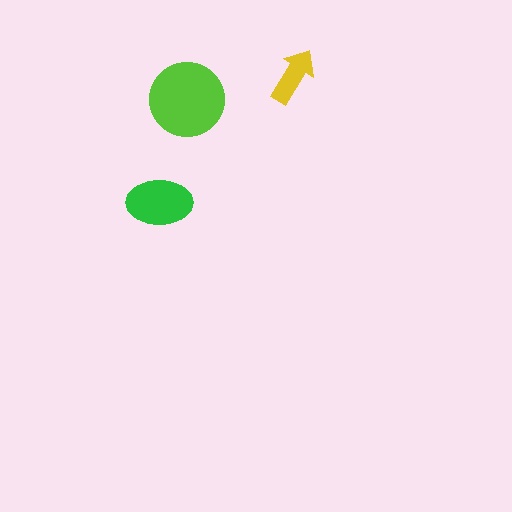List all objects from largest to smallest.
The lime circle, the green ellipse, the yellow arrow.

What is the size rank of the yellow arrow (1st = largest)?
3rd.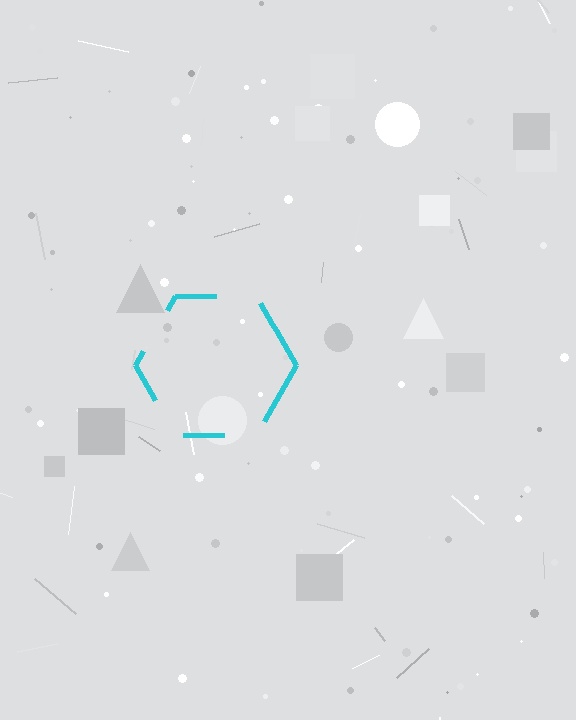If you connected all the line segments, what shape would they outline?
They would outline a hexagon.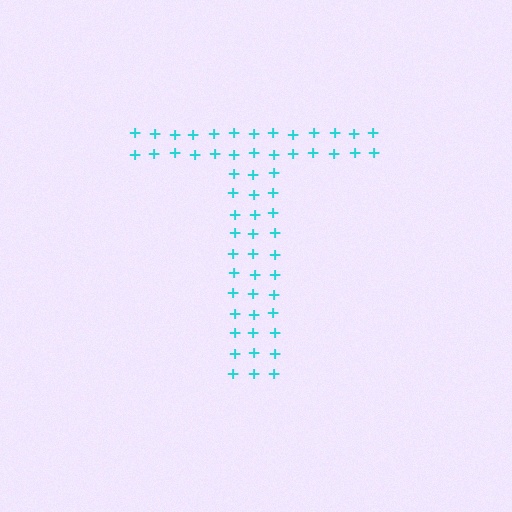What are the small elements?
The small elements are plus signs.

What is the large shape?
The large shape is the letter T.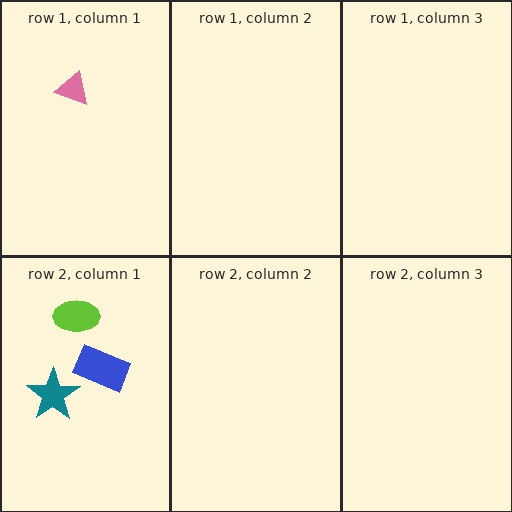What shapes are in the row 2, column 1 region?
The lime ellipse, the blue rectangle, the teal star.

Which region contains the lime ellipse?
The row 2, column 1 region.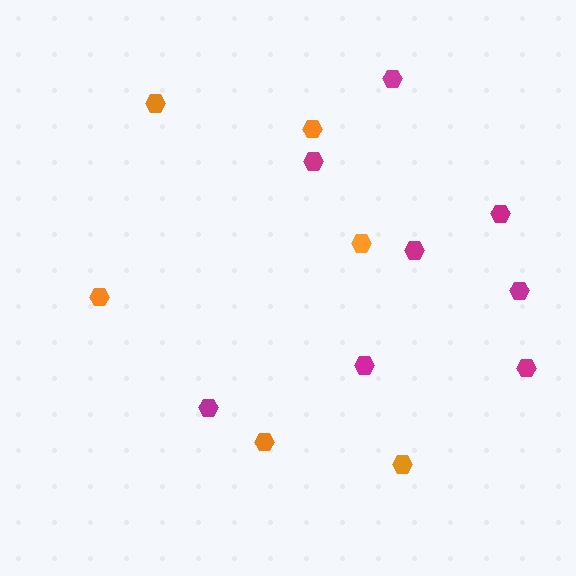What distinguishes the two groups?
There are 2 groups: one group of orange hexagons (6) and one group of magenta hexagons (8).